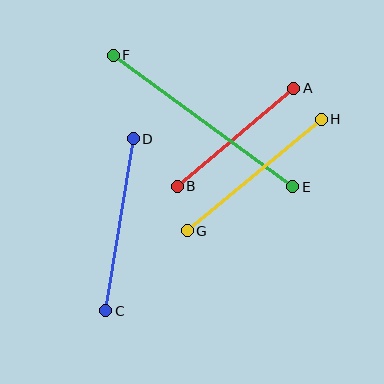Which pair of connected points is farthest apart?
Points E and F are farthest apart.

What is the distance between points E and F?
The distance is approximately 222 pixels.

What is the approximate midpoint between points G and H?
The midpoint is at approximately (254, 175) pixels.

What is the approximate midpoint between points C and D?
The midpoint is at approximately (120, 225) pixels.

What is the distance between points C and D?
The distance is approximately 174 pixels.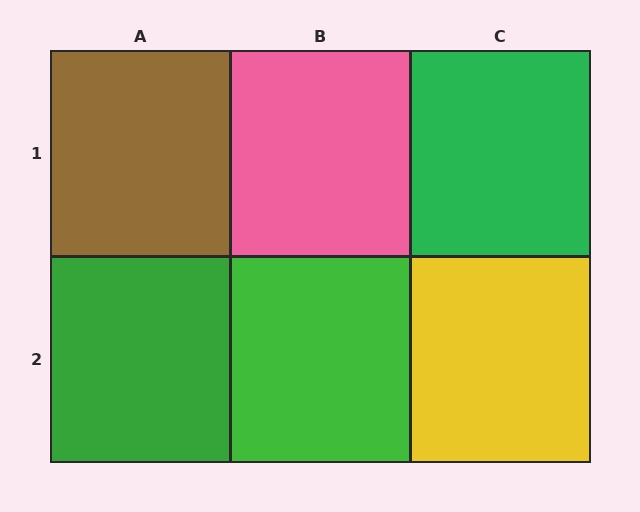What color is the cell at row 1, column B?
Pink.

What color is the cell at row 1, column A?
Brown.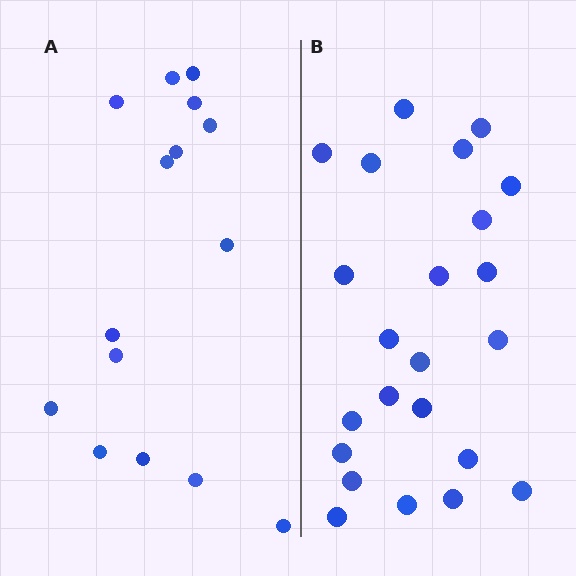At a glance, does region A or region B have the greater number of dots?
Region B (the right region) has more dots.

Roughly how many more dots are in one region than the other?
Region B has roughly 8 or so more dots than region A.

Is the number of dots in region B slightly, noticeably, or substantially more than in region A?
Region B has substantially more. The ratio is roughly 1.5 to 1.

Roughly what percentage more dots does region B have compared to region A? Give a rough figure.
About 55% more.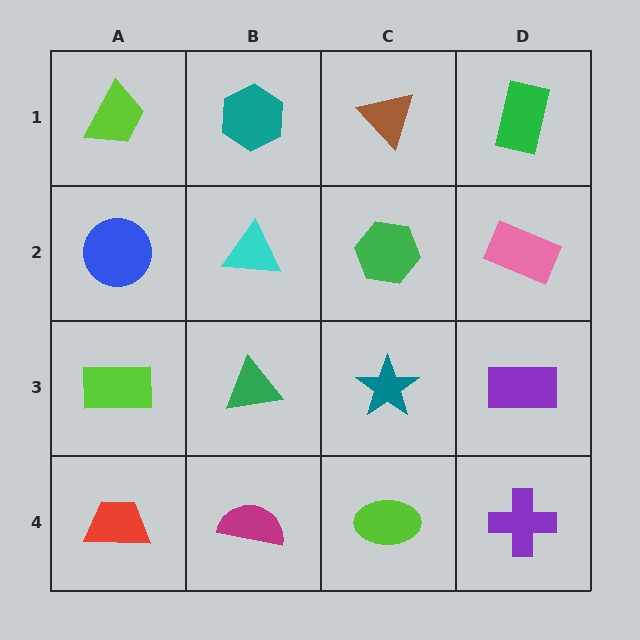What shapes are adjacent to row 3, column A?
A blue circle (row 2, column A), a red trapezoid (row 4, column A), a green triangle (row 3, column B).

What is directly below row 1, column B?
A cyan triangle.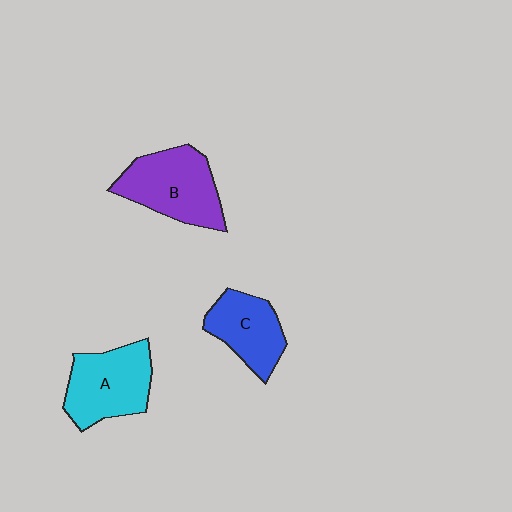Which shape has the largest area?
Shape B (purple).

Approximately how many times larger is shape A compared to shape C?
Approximately 1.3 times.